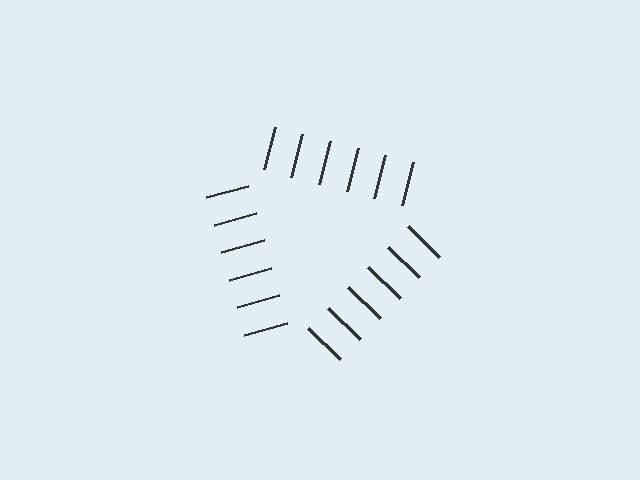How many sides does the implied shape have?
3 sides — the line-ends trace a triangle.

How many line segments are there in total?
18 — 6 along each of the 3 edges.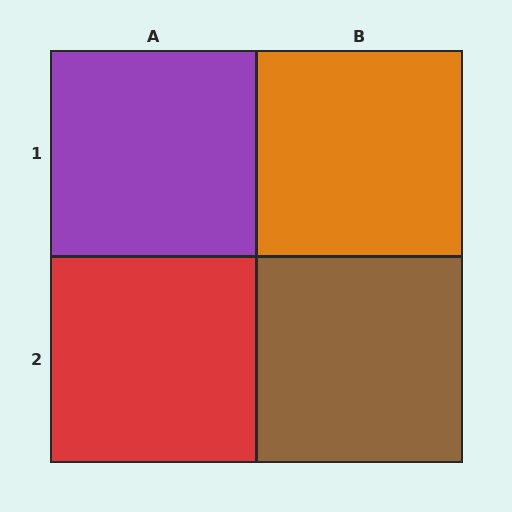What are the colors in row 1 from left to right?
Purple, orange.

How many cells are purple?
1 cell is purple.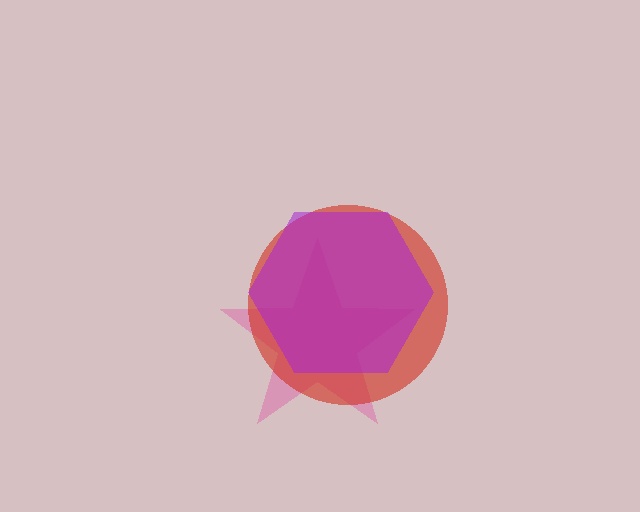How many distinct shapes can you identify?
There are 3 distinct shapes: a pink star, a red circle, a purple hexagon.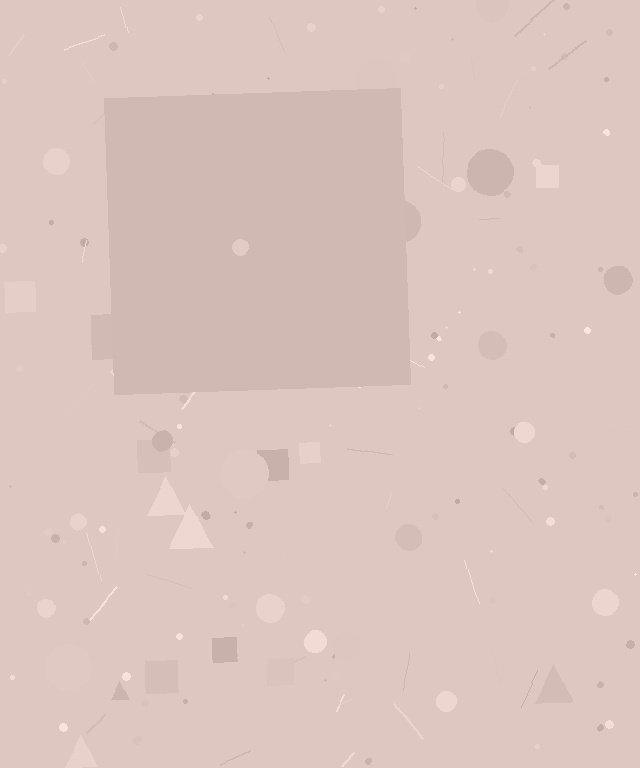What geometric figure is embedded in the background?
A square is embedded in the background.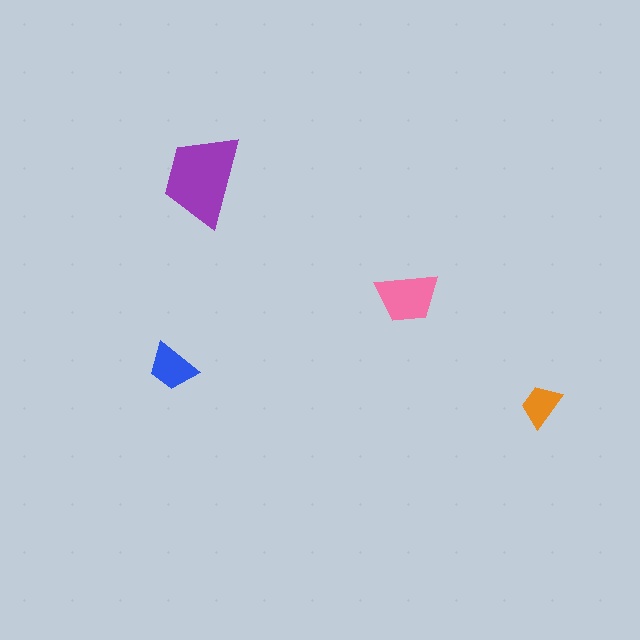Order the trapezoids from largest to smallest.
the purple one, the pink one, the blue one, the orange one.